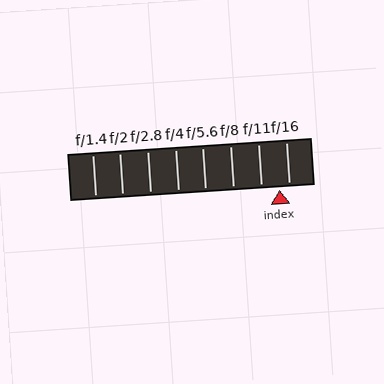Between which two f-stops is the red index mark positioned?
The index mark is between f/11 and f/16.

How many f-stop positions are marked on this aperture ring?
There are 8 f-stop positions marked.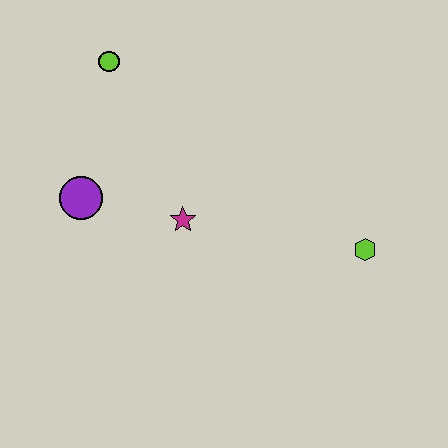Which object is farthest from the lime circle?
The lime hexagon is farthest from the lime circle.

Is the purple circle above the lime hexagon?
Yes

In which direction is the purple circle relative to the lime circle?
The purple circle is below the lime circle.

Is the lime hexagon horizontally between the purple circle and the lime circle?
No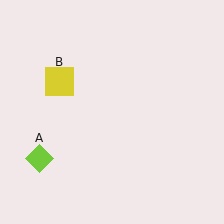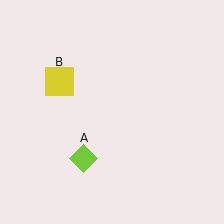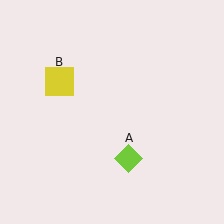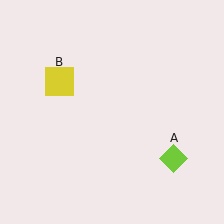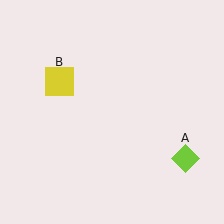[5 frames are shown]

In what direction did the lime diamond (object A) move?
The lime diamond (object A) moved right.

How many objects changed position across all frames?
1 object changed position: lime diamond (object A).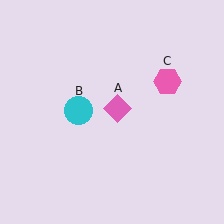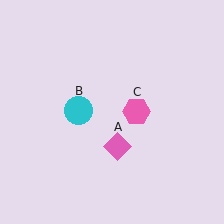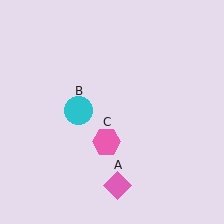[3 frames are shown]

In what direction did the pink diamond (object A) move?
The pink diamond (object A) moved down.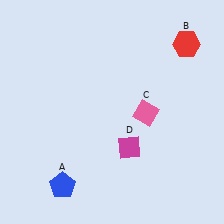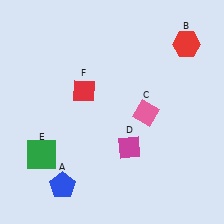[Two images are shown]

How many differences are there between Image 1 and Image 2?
There are 2 differences between the two images.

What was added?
A green square (E), a red diamond (F) were added in Image 2.